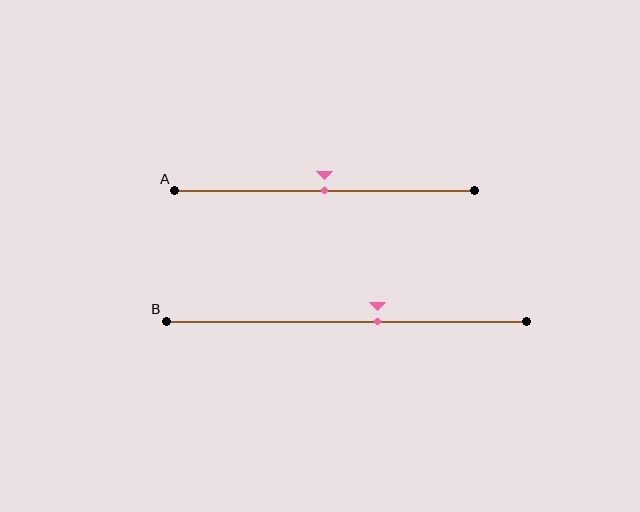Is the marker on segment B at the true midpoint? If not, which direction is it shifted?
No, the marker on segment B is shifted to the right by about 9% of the segment length.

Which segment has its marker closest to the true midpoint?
Segment A has its marker closest to the true midpoint.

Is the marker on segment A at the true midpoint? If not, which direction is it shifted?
Yes, the marker on segment A is at the true midpoint.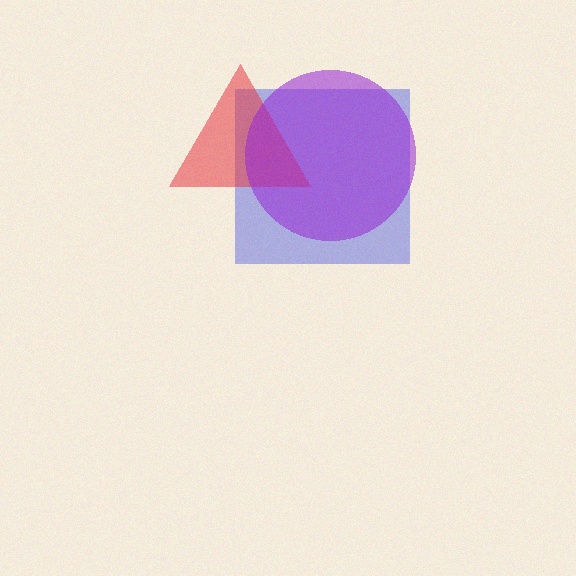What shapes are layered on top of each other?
The layered shapes are: a blue square, a red triangle, a purple circle.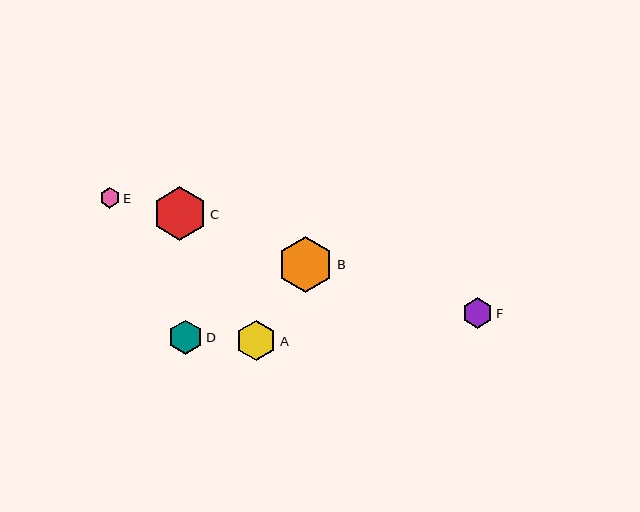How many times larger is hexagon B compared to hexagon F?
Hexagon B is approximately 1.8 times the size of hexagon F.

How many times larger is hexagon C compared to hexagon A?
Hexagon C is approximately 1.3 times the size of hexagon A.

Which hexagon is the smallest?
Hexagon E is the smallest with a size of approximately 20 pixels.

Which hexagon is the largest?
Hexagon B is the largest with a size of approximately 56 pixels.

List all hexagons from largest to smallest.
From largest to smallest: B, C, A, D, F, E.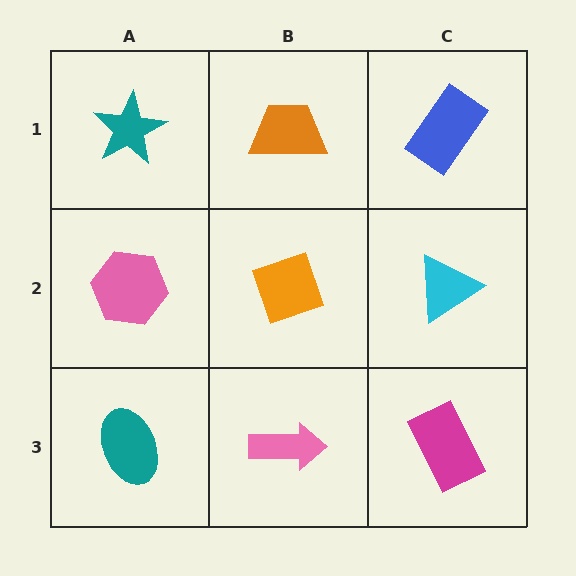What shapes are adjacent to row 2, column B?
An orange trapezoid (row 1, column B), a pink arrow (row 3, column B), a pink hexagon (row 2, column A), a cyan triangle (row 2, column C).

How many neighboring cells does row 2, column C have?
3.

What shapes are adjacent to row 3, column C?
A cyan triangle (row 2, column C), a pink arrow (row 3, column B).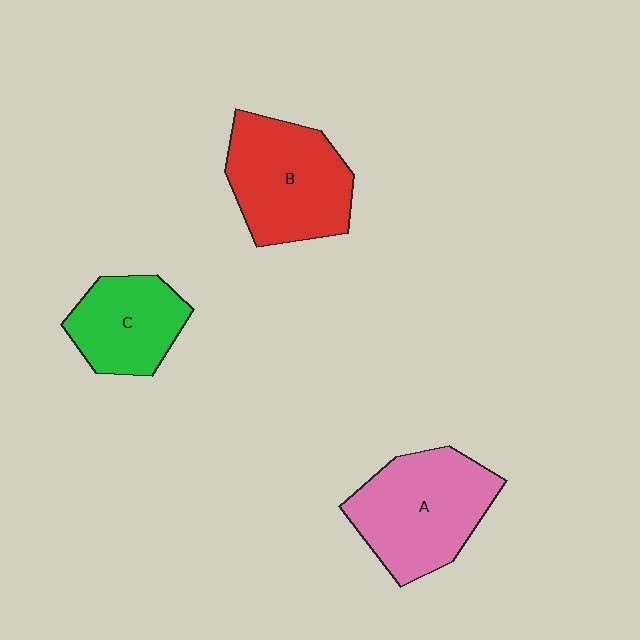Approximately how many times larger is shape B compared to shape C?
Approximately 1.4 times.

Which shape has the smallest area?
Shape C (green).